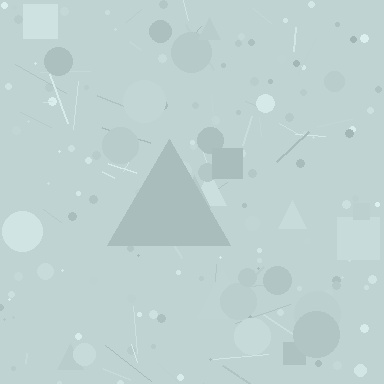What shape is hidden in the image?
A triangle is hidden in the image.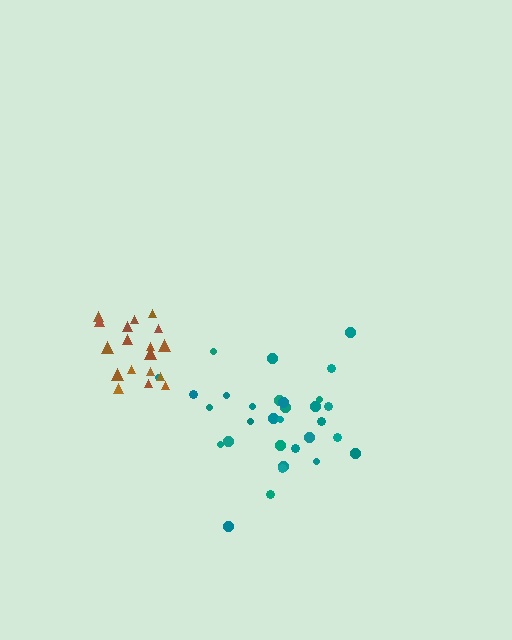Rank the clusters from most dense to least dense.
brown, teal.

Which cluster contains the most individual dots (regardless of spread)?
Teal (31).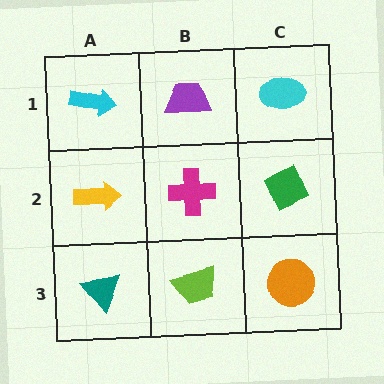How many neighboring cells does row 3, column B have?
3.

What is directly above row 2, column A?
A cyan arrow.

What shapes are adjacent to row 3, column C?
A green diamond (row 2, column C), a lime trapezoid (row 3, column B).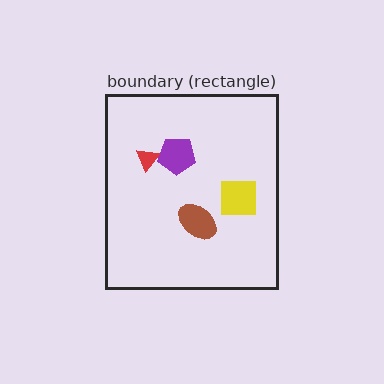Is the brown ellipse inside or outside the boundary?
Inside.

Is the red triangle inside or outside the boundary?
Inside.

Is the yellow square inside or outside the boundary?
Inside.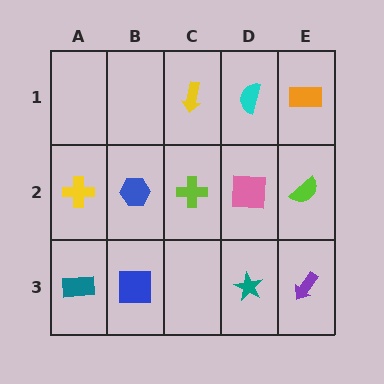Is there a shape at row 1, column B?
No, that cell is empty.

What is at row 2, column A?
A yellow cross.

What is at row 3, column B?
A blue square.